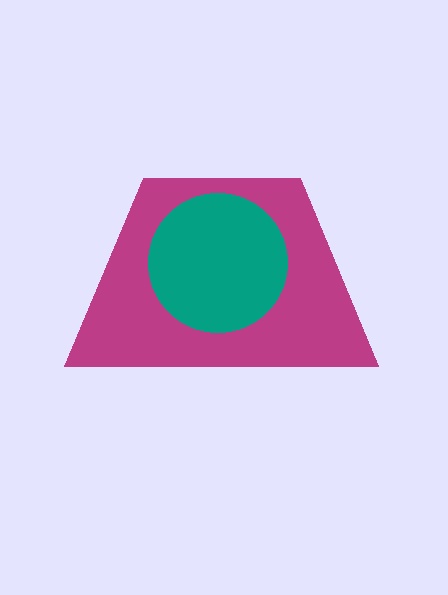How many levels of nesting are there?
2.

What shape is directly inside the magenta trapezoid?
The teal circle.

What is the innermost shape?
The teal circle.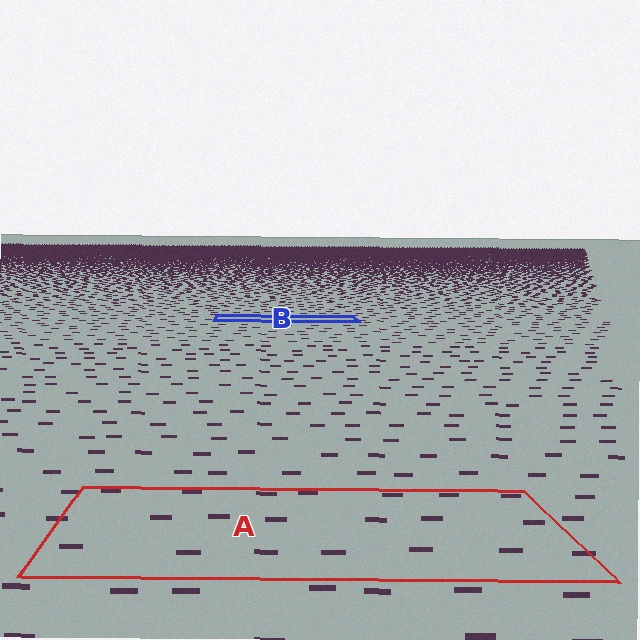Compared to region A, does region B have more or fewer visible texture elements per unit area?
Region B has more texture elements per unit area — they are packed more densely because it is farther away.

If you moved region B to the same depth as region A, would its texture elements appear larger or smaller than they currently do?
They would appear larger. At a closer depth, the same texture elements are projected at a bigger on-screen size.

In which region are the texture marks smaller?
The texture marks are smaller in region B, because it is farther away.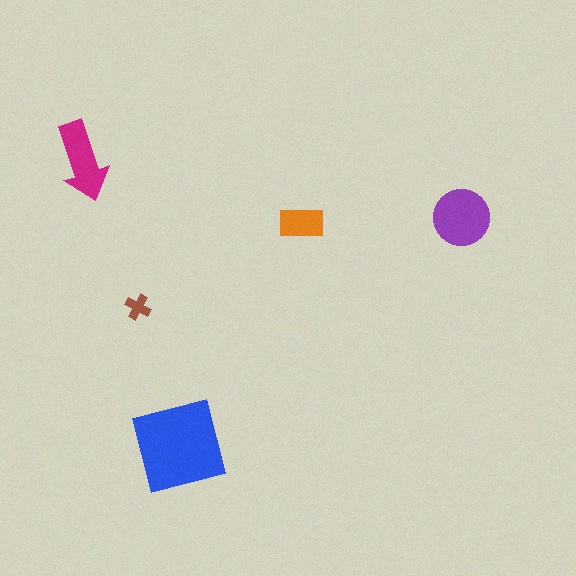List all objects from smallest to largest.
The brown cross, the orange rectangle, the magenta arrow, the purple circle, the blue square.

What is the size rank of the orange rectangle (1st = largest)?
4th.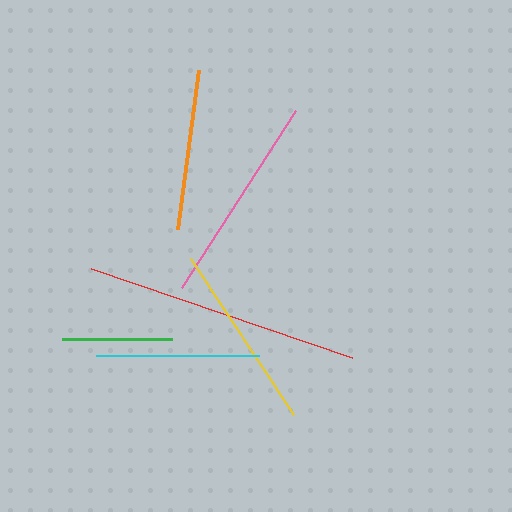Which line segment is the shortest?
The green line is the shortest at approximately 110 pixels.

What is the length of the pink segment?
The pink segment is approximately 210 pixels long.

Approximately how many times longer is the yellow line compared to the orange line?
The yellow line is approximately 1.2 times the length of the orange line.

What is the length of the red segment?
The red segment is approximately 275 pixels long.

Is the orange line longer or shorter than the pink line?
The pink line is longer than the orange line.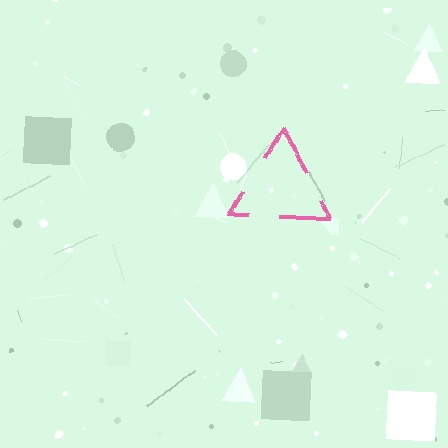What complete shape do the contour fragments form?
The contour fragments form a triangle.